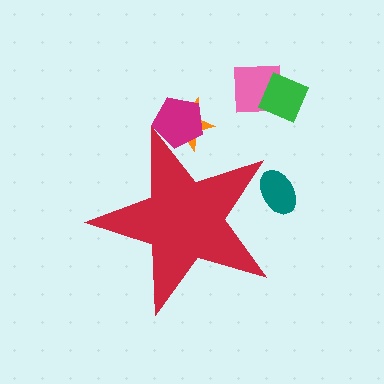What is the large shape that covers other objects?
A red star.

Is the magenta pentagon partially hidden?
Yes, the magenta pentagon is partially hidden behind the red star.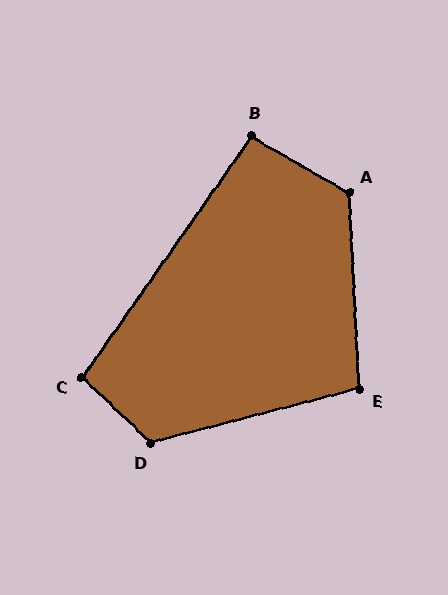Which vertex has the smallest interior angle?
B, at approximately 95 degrees.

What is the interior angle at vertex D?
Approximately 122 degrees (obtuse).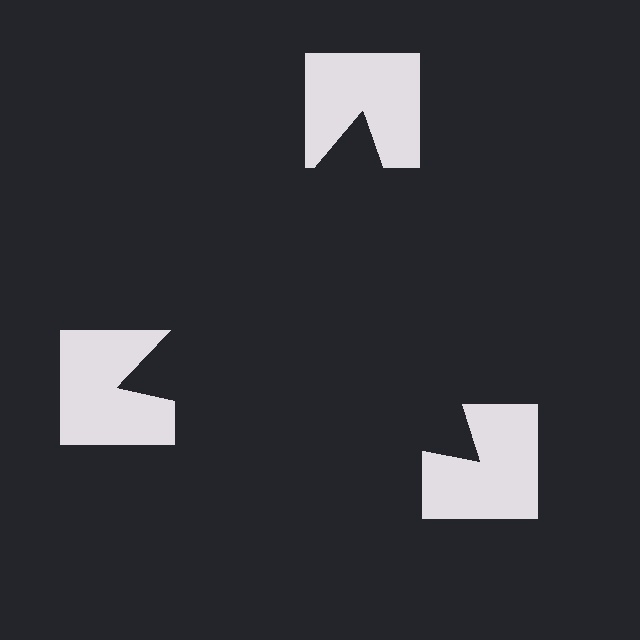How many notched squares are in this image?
There are 3 — one at each vertex of the illusory triangle.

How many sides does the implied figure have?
3 sides.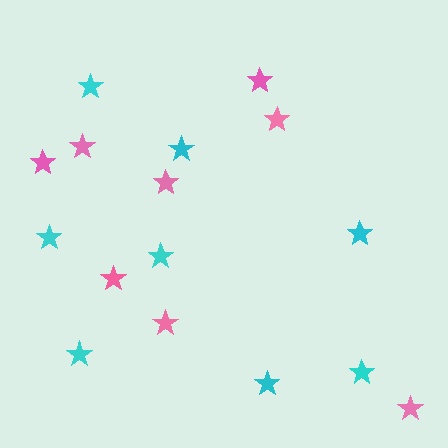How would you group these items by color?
There are 2 groups: one group of pink stars (8) and one group of cyan stars (8).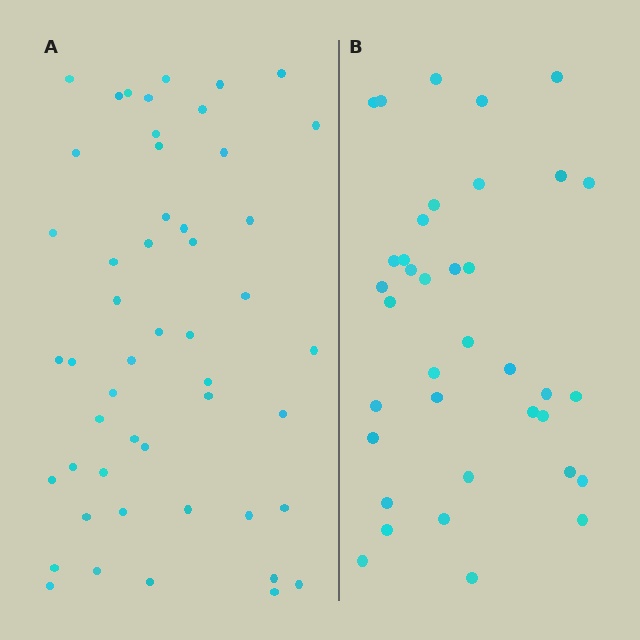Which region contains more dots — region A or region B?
Region A (the left region) has more dots.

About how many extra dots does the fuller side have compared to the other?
Region A has approximately 15 more dots than region B.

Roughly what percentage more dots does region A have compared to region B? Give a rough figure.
About 35% more.